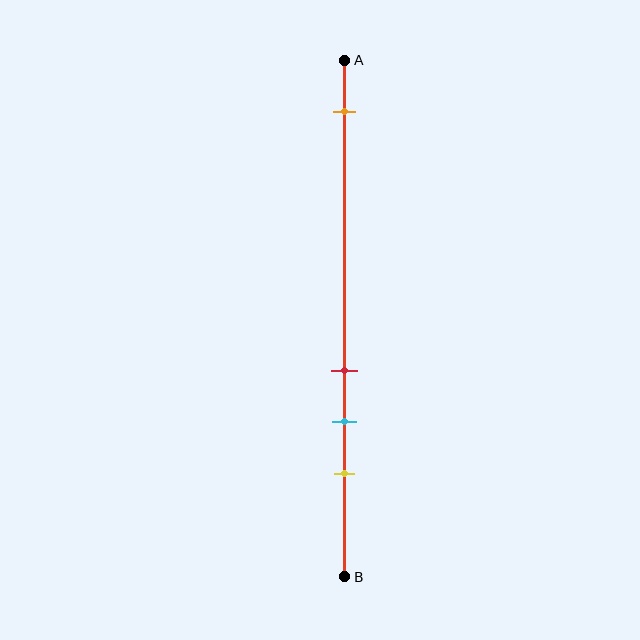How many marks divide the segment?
There are 4 marks dividing the segment.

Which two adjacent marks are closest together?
The red and cyan marks are the closest adjacent pair.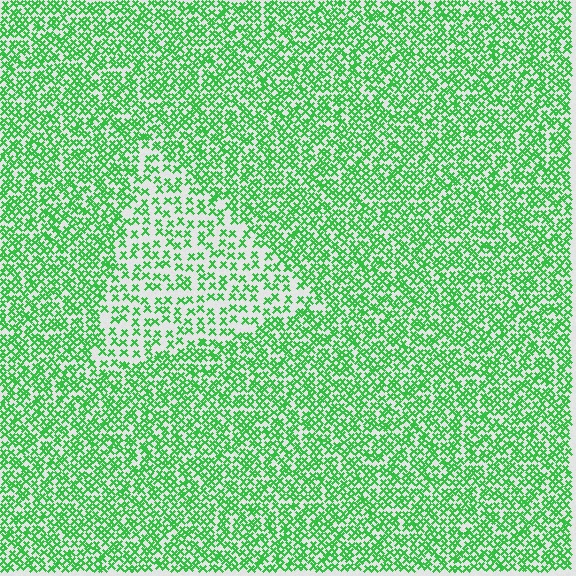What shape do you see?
I see a triangle.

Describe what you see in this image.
The image contains small green elements arranged at two different densities. A triangle-shaped region is visible where the elements are less densely packed than the surrounding area.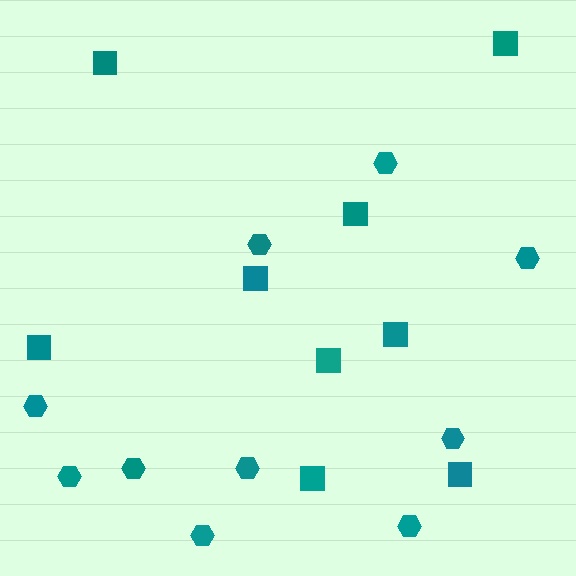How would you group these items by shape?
There are 2 groups: one group of hexagons (10) and one group of squares (9).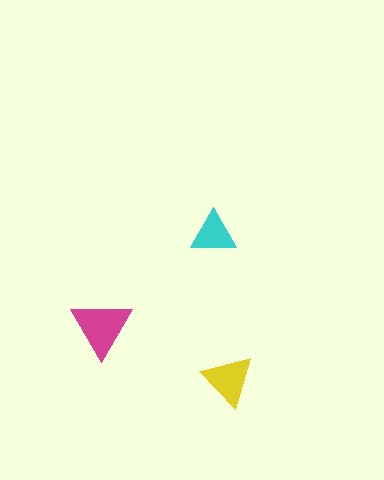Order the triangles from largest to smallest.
the magenta one, the yellow one, the cyan one.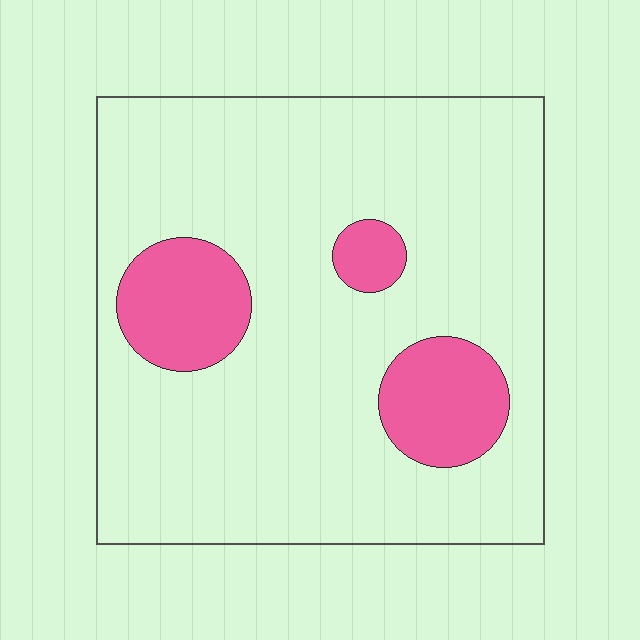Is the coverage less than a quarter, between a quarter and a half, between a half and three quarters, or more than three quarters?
Less than a quarter.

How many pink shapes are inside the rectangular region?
3.